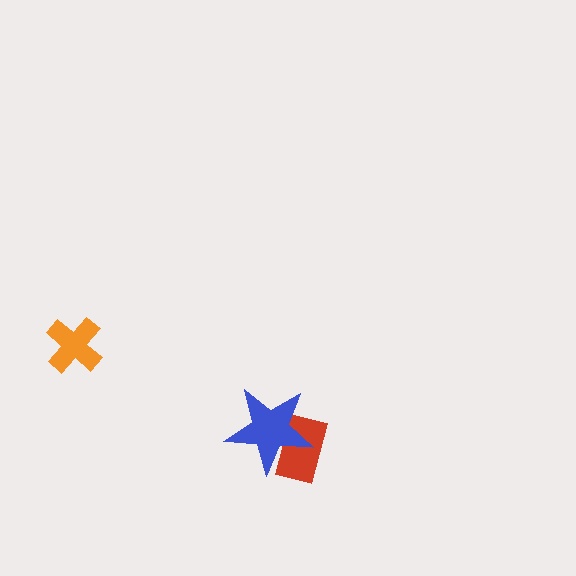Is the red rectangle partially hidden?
Yes, it is partially covered by another shape.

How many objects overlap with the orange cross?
0 objects overlap with the orange cross.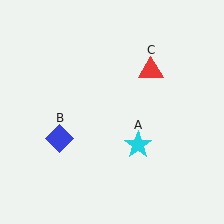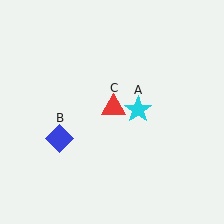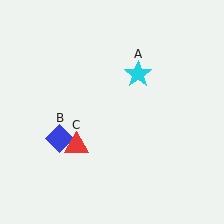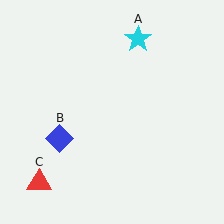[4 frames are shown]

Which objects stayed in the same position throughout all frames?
Blue diamond (object B) remained stationary.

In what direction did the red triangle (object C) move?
The red triangle (object C) moved down and to the left.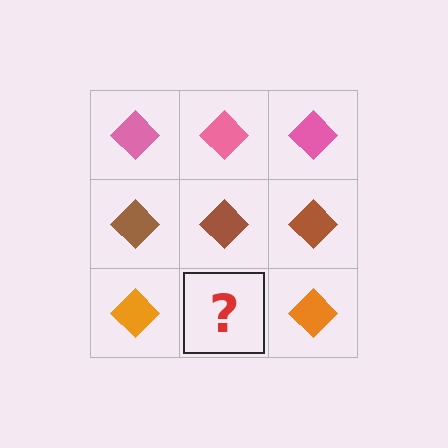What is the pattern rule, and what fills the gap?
The rule is that each row has a consistent color. The gap should be filled with an orange diamond.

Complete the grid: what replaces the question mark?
The question mark should be replaced with an orange diamond.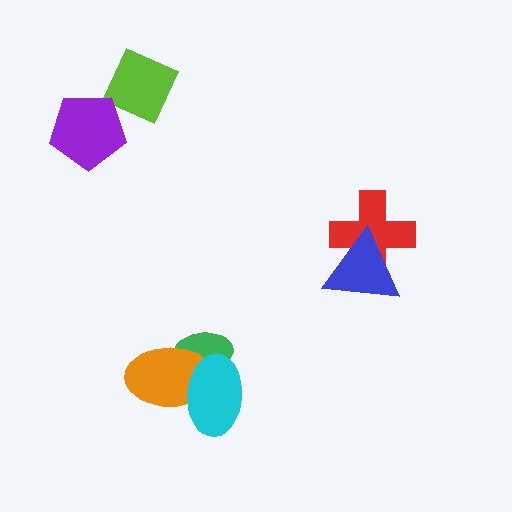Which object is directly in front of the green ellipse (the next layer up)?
The orange ellipse is directly in front of the green ellipse.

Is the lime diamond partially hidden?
Yes, it is partially covered by another shape.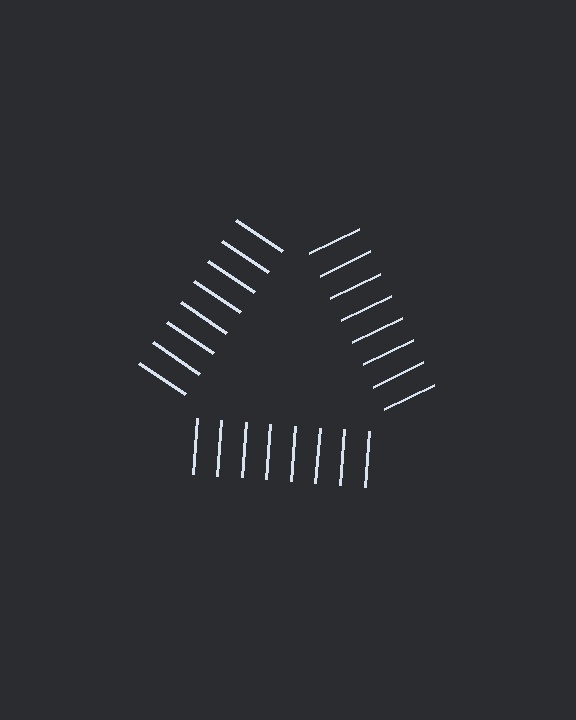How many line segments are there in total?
24 — 8 along each of the 3 edges.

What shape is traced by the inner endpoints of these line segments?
An illusory triangle — the line segments terminate on its edges but no continuous stroke is drawn.